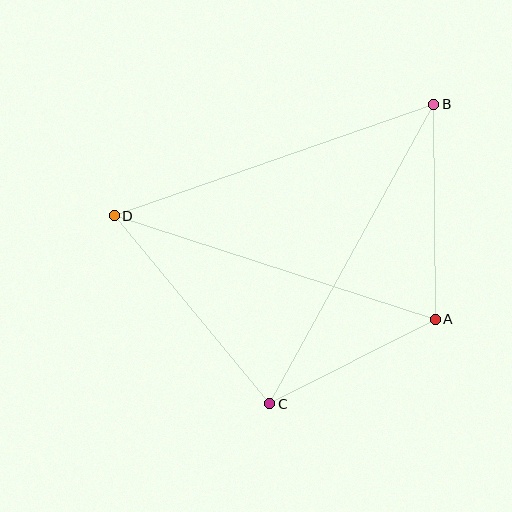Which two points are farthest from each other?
Points B and C are farthest from each other.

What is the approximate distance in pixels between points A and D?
The distance between A and D is approximately 337 pixels.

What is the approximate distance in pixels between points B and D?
The distance between B and D is approximately 338 pixels.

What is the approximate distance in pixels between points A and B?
The distance between A and B is approximately 215 pixels.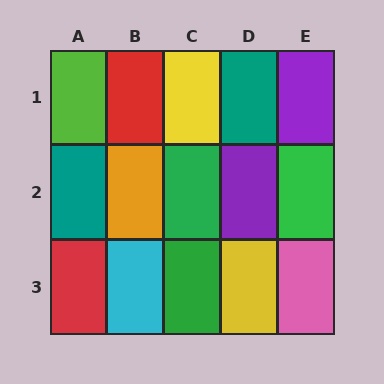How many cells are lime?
1 cell is lime.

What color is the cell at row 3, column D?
Yellow.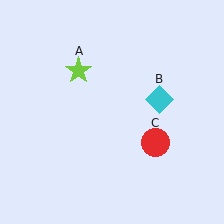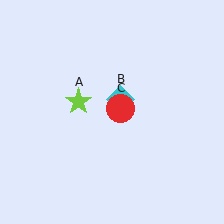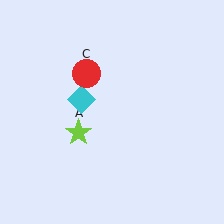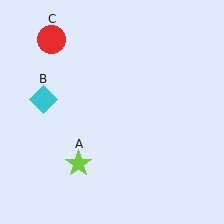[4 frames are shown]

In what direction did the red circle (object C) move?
The red circle (object C) moved up and to the left.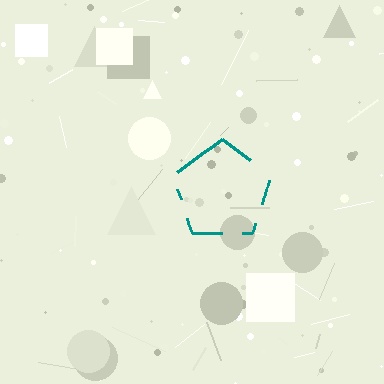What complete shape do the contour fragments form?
The contour fragments form a pentagon.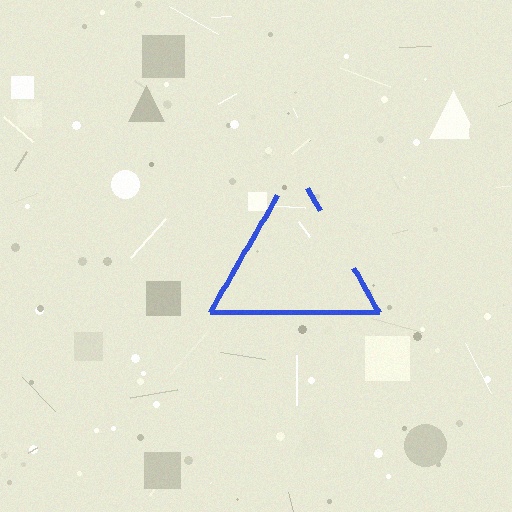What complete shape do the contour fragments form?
The contour fragments form a triangle.